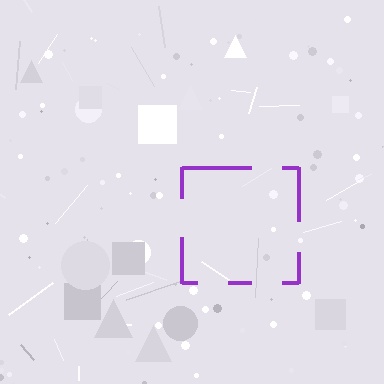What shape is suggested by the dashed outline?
The dashed outline suggests a square.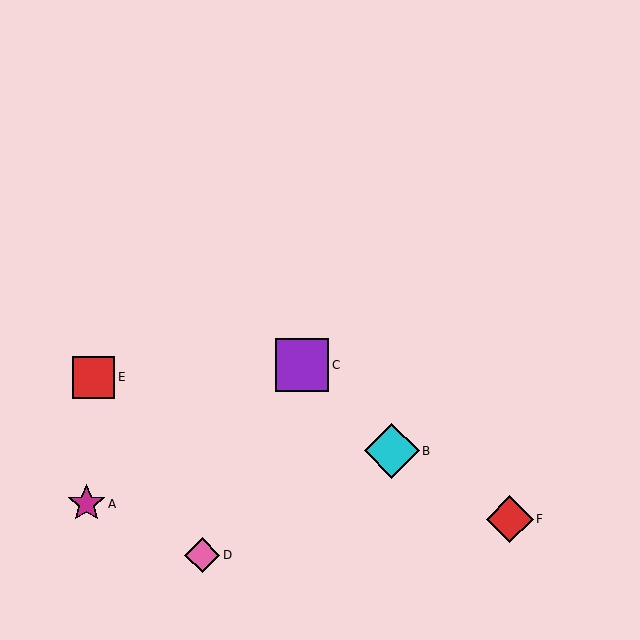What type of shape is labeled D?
Shape D is a pink diamond.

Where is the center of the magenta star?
The center of the magenta star is at (86, 504).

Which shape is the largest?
The cyan diamond (labeled B) is the largest.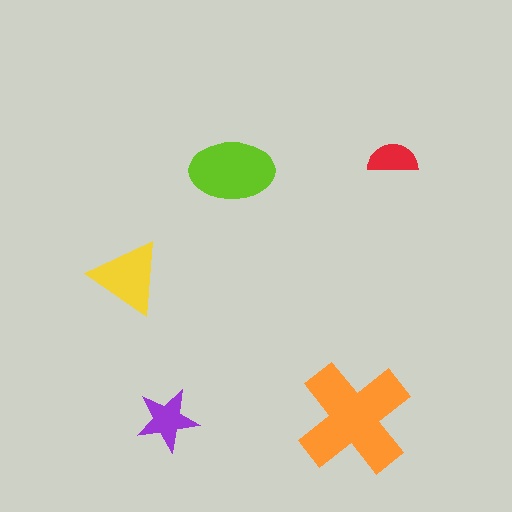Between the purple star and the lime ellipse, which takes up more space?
The lime ellipse.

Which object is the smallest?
The red semicircle.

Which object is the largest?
The orange cross.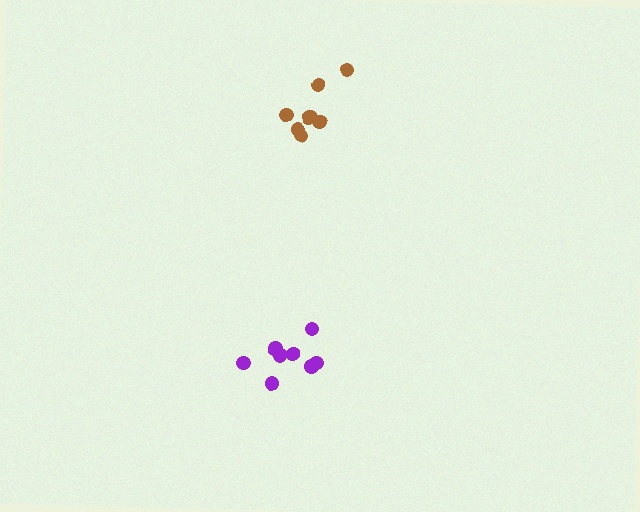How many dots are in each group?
Group 1: 8 dots, Group 2: 8 dots (16 total).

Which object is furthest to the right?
The brown cluster is rightmost.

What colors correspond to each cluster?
The clusters are colored: brown, purple.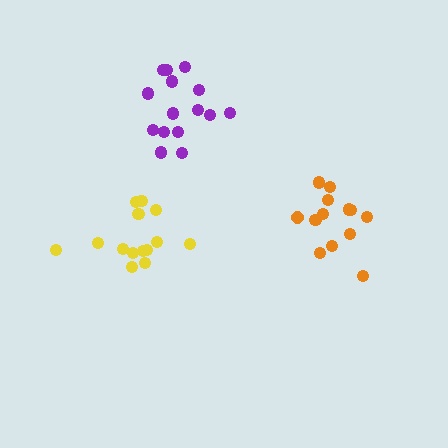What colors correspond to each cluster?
The clusters are colored: purple, yellow, orange.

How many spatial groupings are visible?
There are 3 spatial groupings.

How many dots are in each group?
Group 1: 15 dots, Group 2: 14 dots, Group 3: 14 dots (43 total).